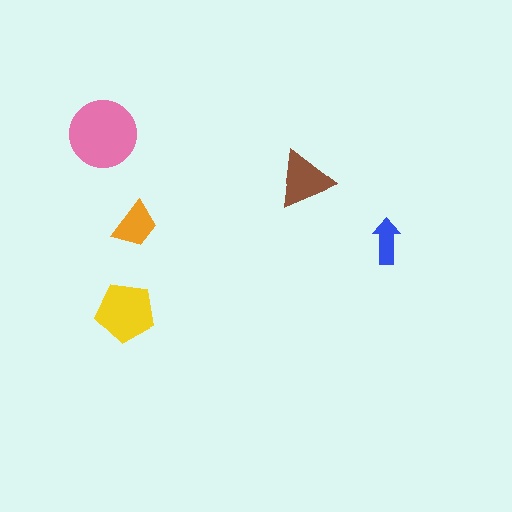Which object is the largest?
The pink circle.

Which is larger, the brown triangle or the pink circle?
The pink circle.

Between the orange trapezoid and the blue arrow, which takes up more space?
The orange trapezoid.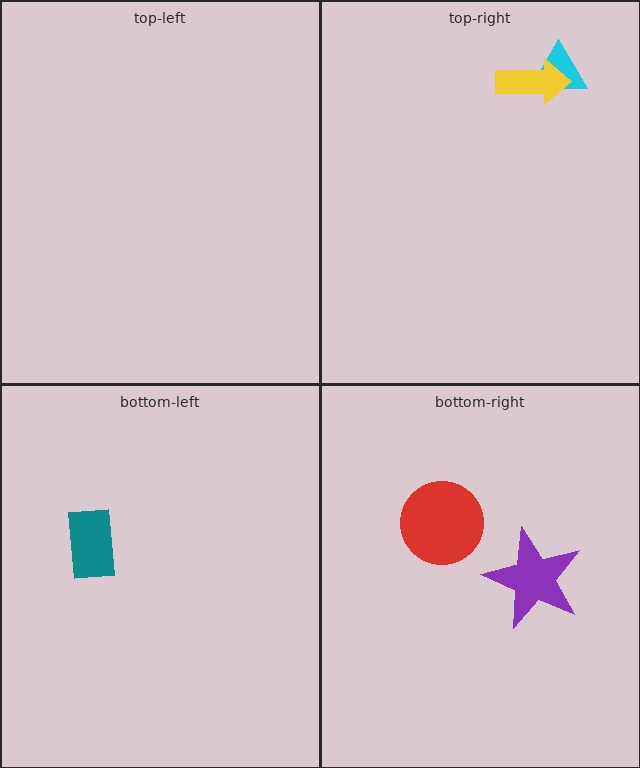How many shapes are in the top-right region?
2.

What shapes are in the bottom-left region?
The teal rectangle.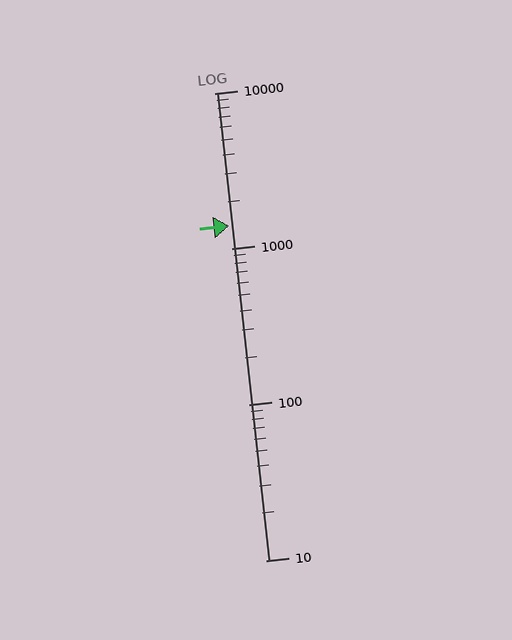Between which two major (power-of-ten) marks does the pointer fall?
The pointer is between 1000 and 10000.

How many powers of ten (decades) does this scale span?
The scale spans 3 decades, from 10 to 10000.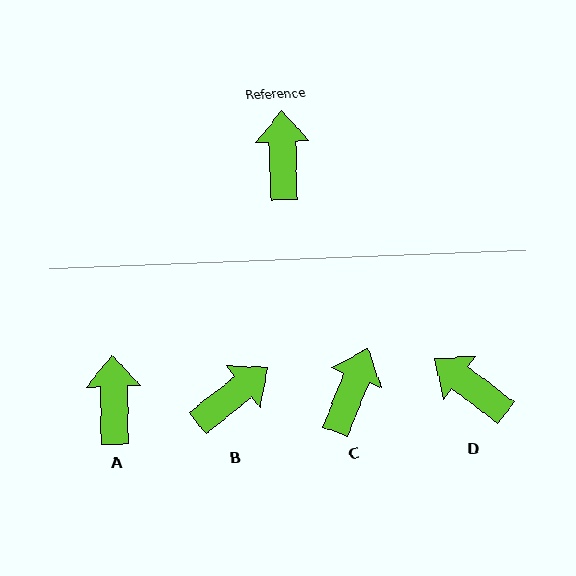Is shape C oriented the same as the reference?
No, it is off by about 23 degrees.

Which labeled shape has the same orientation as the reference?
A.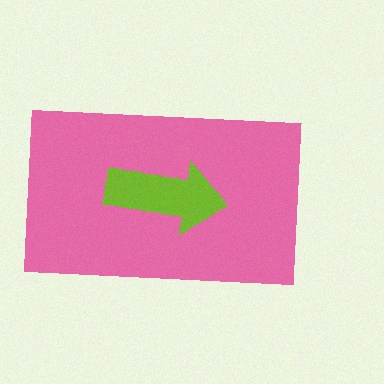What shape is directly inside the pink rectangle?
The lime arrow.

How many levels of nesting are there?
2.